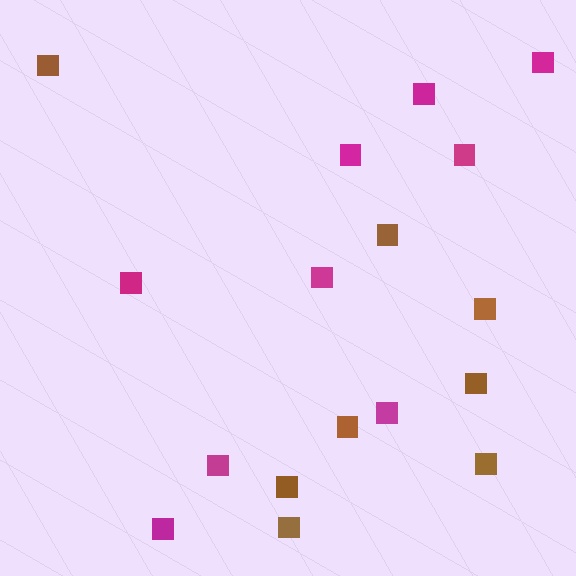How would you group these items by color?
There are 2 groups: one group of magenta squares (9) and one group of brown squares (8).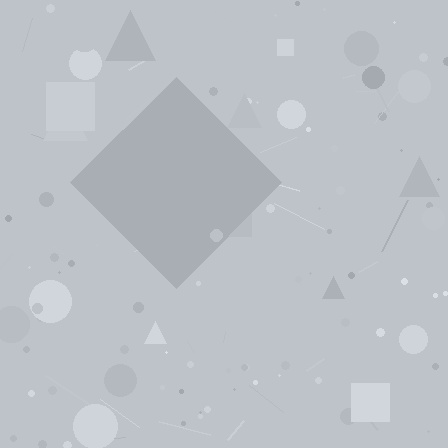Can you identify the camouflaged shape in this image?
The camouflaged shape is a diamond.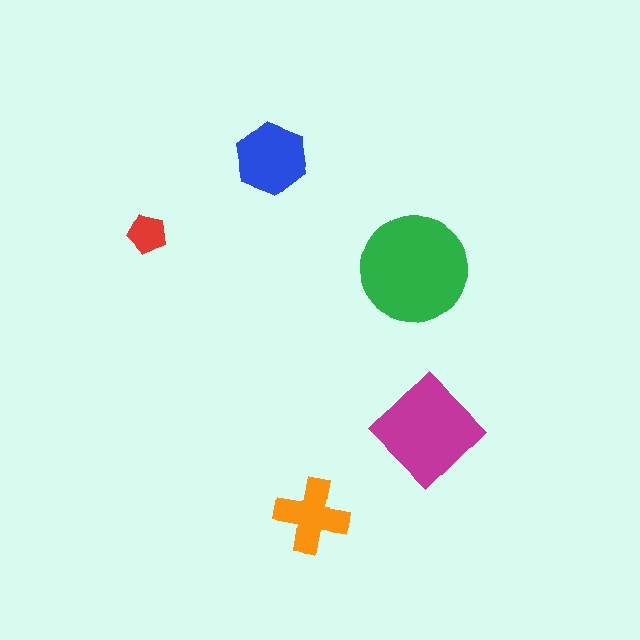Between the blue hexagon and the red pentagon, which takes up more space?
The blue hexagon.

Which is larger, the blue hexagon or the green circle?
The green circle.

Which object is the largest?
The green circle.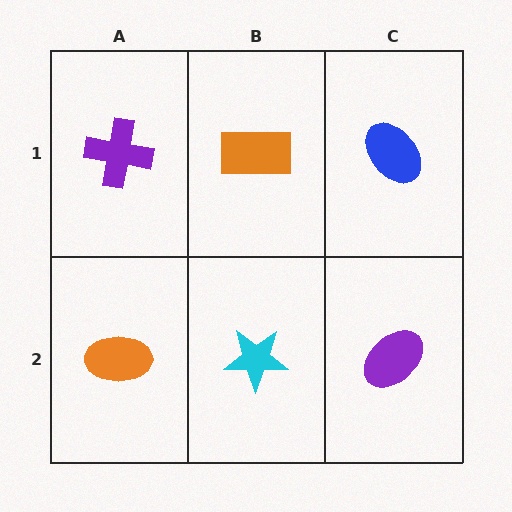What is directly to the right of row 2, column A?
A cyan star.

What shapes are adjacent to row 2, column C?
A blue ellipse (row 1, column C), a cyan star (row 2, column B).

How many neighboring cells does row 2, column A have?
2.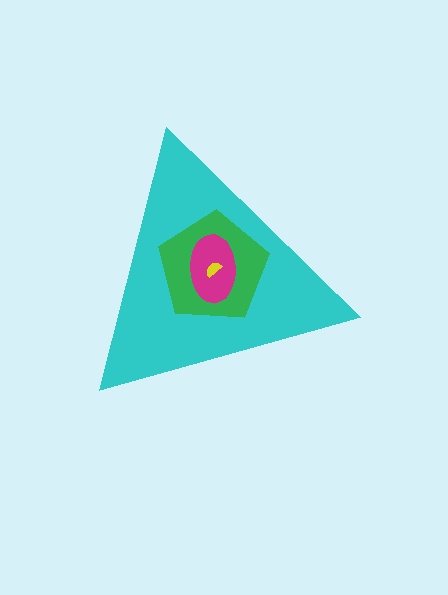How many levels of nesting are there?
4.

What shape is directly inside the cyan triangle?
The green pentagon.